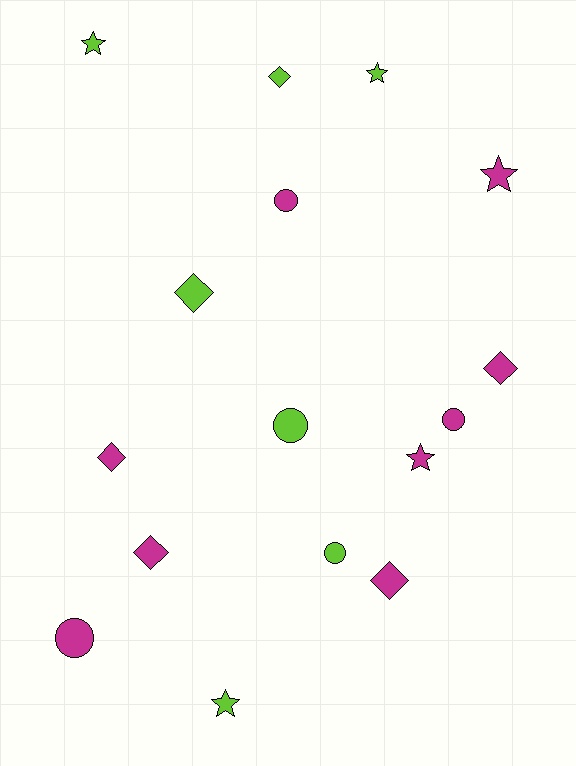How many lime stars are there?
There are 3 lime stars.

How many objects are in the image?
There are 16 objects.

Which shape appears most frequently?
Diamond, with 6 objects.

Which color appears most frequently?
Magenta, with 9 objects.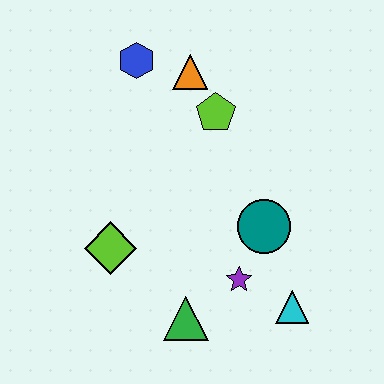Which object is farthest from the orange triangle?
The cyan triangle is farthest from the orange triangle.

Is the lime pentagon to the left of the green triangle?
No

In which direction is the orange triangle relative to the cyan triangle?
The orange triangle is above the cyan triangle.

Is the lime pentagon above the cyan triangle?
Yes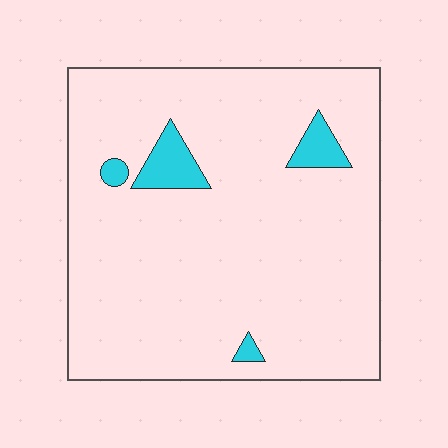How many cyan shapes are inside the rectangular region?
4.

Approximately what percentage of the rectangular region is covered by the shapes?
Approximately 5%.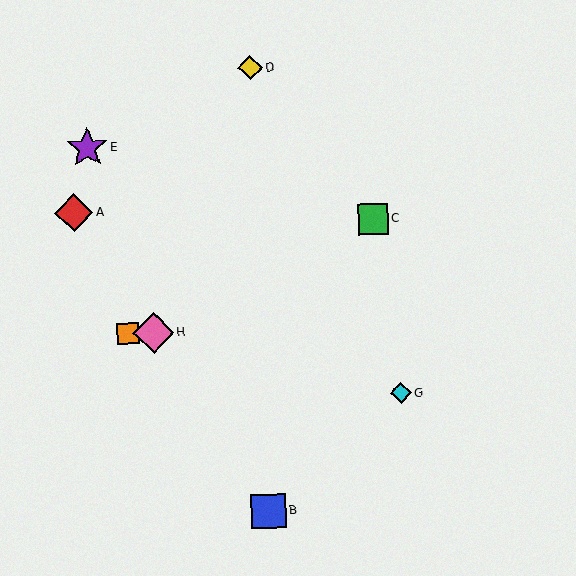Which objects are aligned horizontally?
Objects F, H are aligned horizontally.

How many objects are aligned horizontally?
2 objects (F, H) are aligned horizontally.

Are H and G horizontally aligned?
No, H is at y≈333 and G is at y≈393.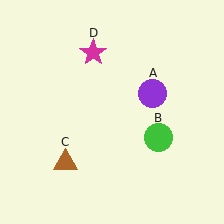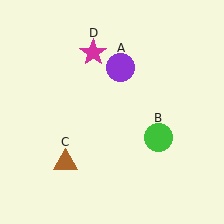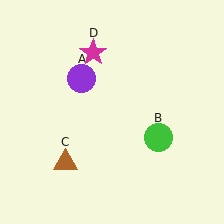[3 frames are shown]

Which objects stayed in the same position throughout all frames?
Green circle (object B) and brown triangle (object C) and magenta star (object D) remained stationary.